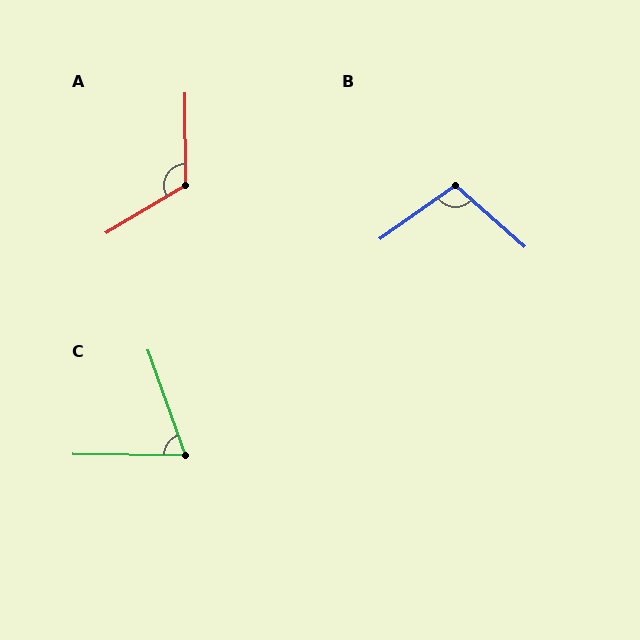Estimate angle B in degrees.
Approximately 103 degrees.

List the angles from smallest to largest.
C (70°), B (103°), A (121°).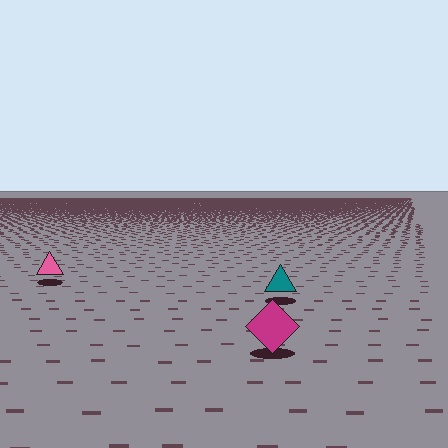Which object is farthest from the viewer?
The pink triangle is farthest from the viewer. It appears smaller and the ground texture around it is denser.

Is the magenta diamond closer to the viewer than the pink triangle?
Yes. The magenta diamond is closer — you can tell from the texture gradient: the ground texture is coarser near it.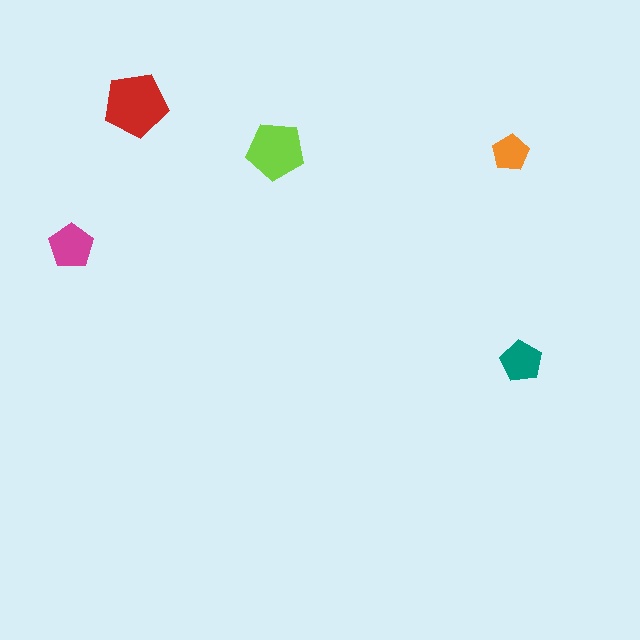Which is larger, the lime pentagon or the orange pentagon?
The lime one.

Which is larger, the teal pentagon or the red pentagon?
The red one.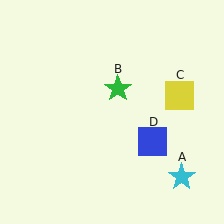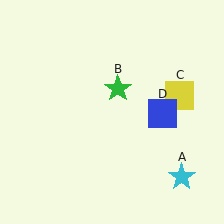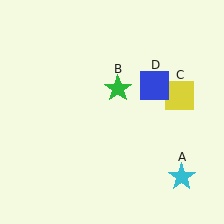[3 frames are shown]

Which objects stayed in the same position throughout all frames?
Cyan star (object A) and green star (object B) and yellow square (object C) remained stationary.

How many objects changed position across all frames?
1 object changed position: blue square (object D).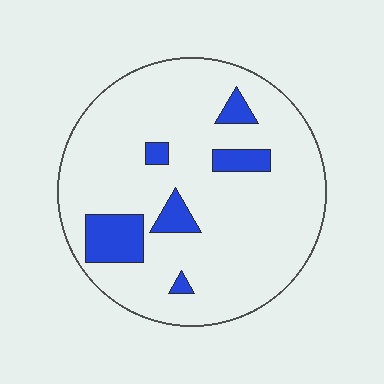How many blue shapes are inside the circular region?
6.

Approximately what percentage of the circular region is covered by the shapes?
Approximately 15%.